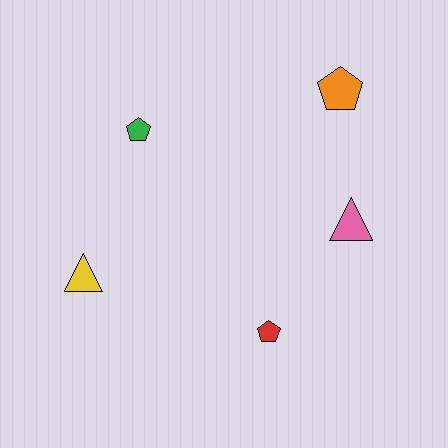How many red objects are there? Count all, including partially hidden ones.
There is 1 red object.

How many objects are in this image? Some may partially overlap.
There are 5 objects.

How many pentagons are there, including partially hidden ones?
There are 3 pentagons.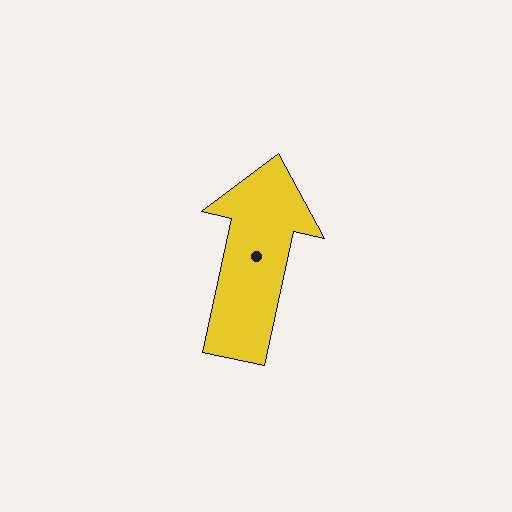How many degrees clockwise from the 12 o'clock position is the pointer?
Approximately 12 degrees.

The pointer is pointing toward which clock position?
Roughly 12 o'clock.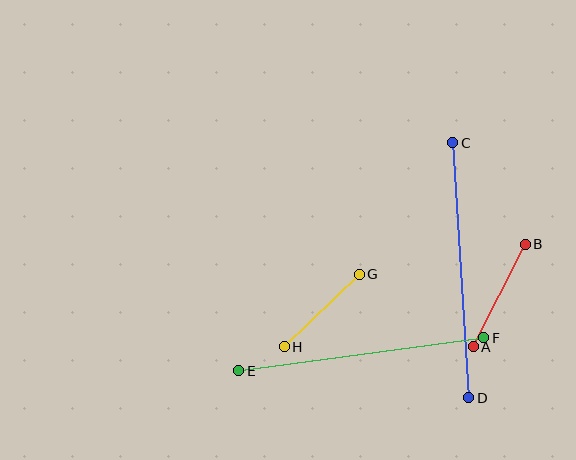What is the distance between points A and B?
The distance is approximately 115 pixels.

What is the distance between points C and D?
The distance is approximately 256 pixels.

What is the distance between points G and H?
The distance is approximately 104 pixels.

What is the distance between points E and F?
The distance is approximately 247 pixels.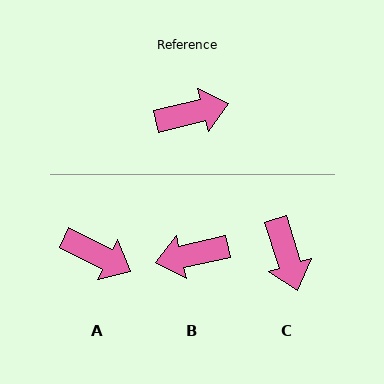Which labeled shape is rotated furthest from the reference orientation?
B, about 179 degrees away.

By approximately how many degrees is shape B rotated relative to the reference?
Approximately 179 degrees counter-clockwise.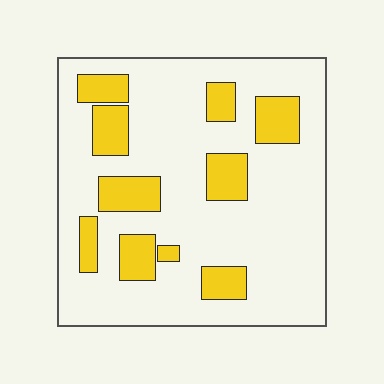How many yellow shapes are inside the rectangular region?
10.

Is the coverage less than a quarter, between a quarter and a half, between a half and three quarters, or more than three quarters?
Less than a quarter.